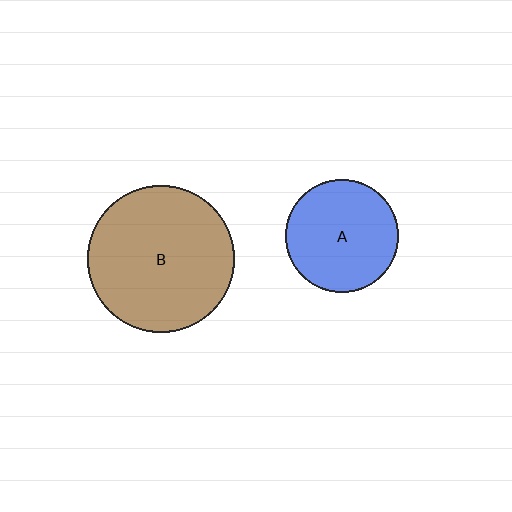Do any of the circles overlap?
No, none of the circles overlap.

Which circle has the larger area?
Circle B (brown).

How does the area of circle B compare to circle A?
Approximately 1.7 times.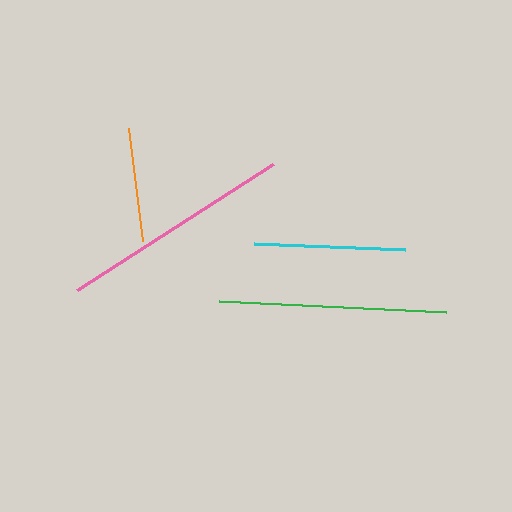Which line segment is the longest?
The pink line is the longest at approximately 233 pixels.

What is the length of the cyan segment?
The cyan segment is approximately 152 pixels long.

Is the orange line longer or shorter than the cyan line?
The cyan line is longer than the orange line.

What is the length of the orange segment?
The orange segment is approximately 113 pixels long.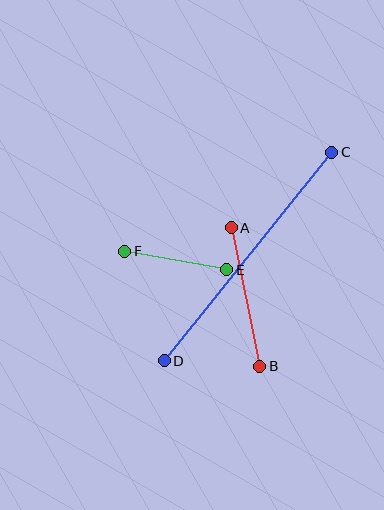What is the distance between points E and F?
The distance is approximately 103 pixels.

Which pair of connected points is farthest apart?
Points C and D are farthest apart.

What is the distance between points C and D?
The distance is approximately 268 pixels.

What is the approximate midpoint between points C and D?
The midpoint is at approximately (248, 256) pixels.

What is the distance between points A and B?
The distance is approximately 142 pixels.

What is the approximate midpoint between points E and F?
The midpoint is at approximately (176, 261) pixels.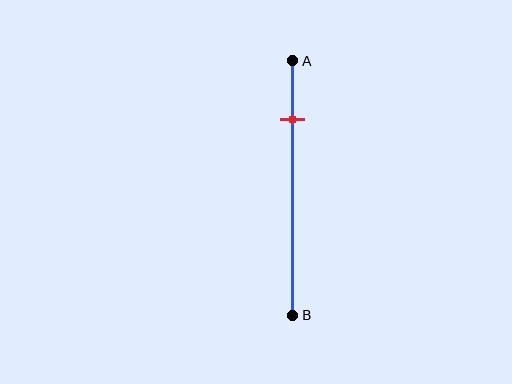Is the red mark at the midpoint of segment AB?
No, the mark is at about 25% from A, not at the 50% midpoint.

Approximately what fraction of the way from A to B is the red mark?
The red mark is approximately 25% of the way from A to B.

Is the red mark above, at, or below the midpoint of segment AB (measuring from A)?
The red mark is above the midpoint of segment AB.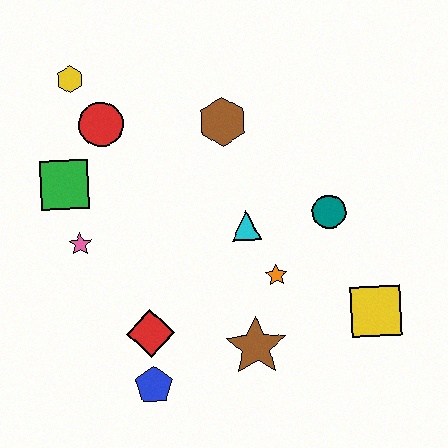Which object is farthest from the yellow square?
The yellow hexagon is farthest from the yellow square.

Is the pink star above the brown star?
Yes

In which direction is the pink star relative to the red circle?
The pink star is below the red circle.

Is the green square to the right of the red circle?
No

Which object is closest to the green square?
The pink star is closest to the green square.